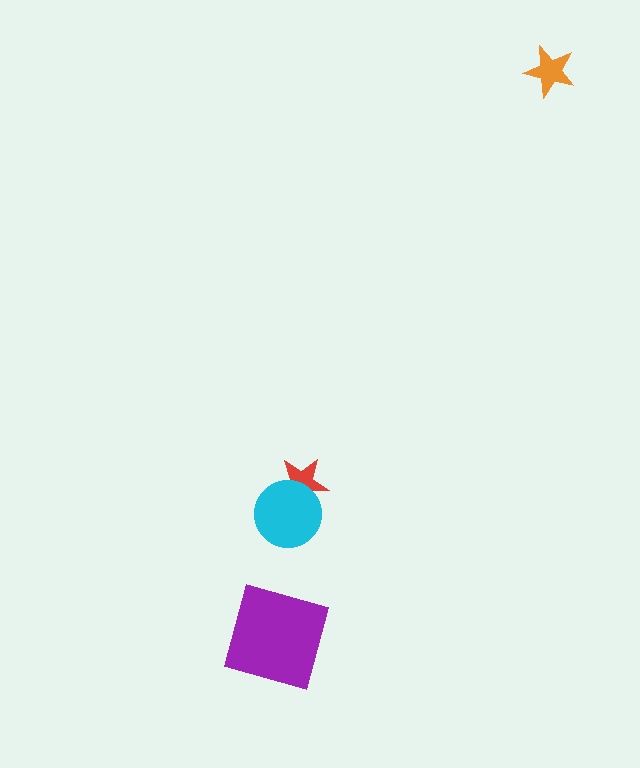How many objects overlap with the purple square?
0 objects overlap with the purple square.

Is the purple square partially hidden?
No, no other shape covers it.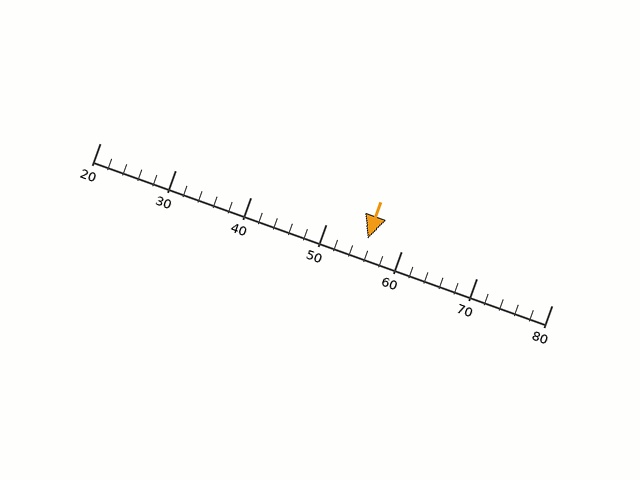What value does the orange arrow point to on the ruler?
The orange arrow points to approximately 56.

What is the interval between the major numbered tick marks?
The major tick marks are spaced 10 units apart.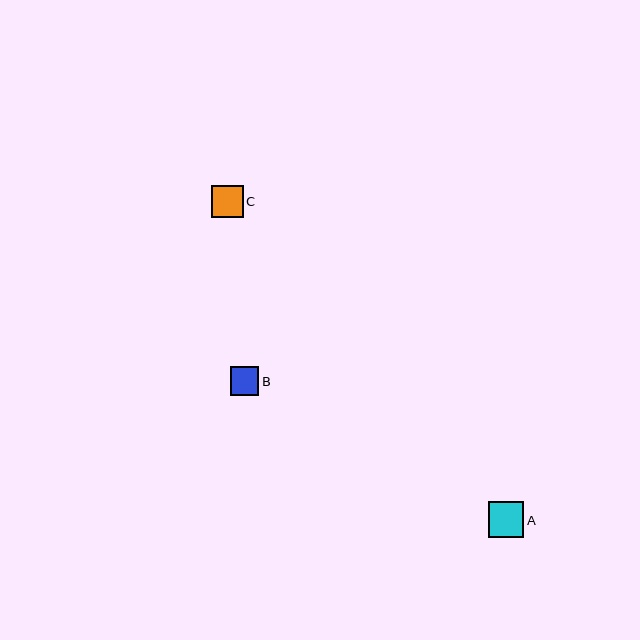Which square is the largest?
Square A is the largest with a size of approximately 36 pixels.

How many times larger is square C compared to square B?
Square C is approximately 1.1 times the size of square B.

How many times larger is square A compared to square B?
Square A is approximately 1.2 times the size of square B.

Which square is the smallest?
Square B is the smallest with a size of approximately 29 pixels.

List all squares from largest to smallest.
From largest to smallest: A, C, B.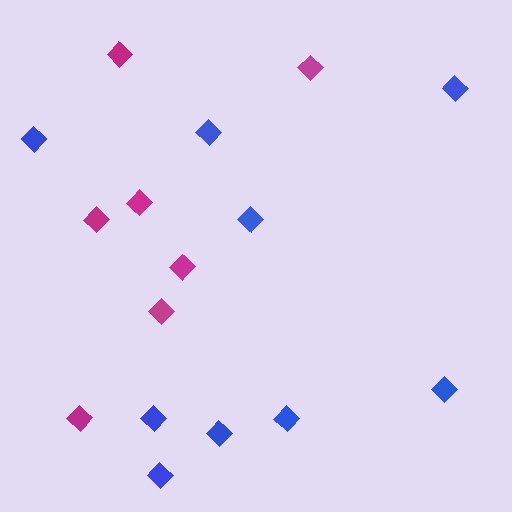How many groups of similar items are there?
There are 2 groups: one group of magenta diamonds (7) and one group of blue diamonds (9).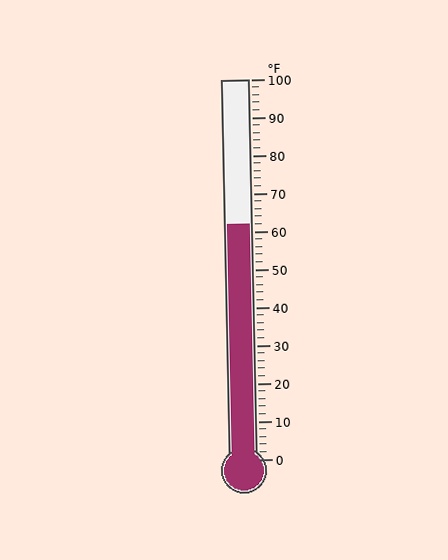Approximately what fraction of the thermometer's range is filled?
The thermometer is filled to approximately 60% of its range.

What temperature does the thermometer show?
The thermometer shows approximately 62°F.